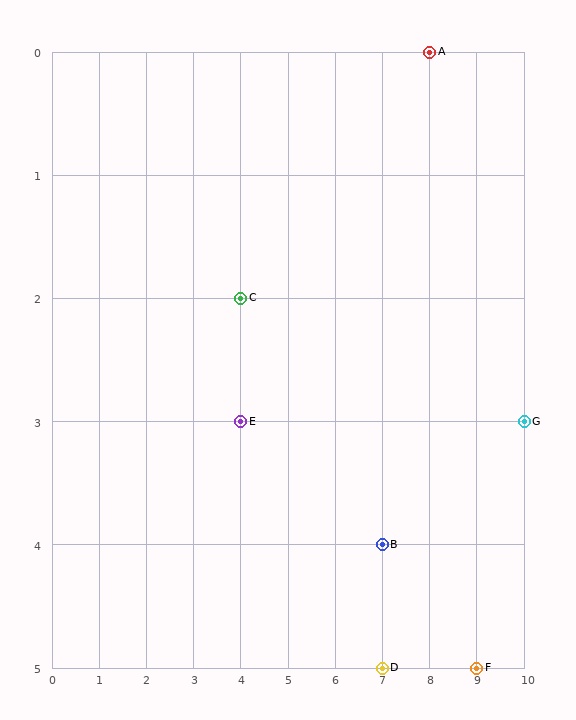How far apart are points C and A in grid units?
Points C and A are 4 columns and 2 rows apart (about 4.5 grid units diagonally).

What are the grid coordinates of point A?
Point A is at grid coordinates (8, 0).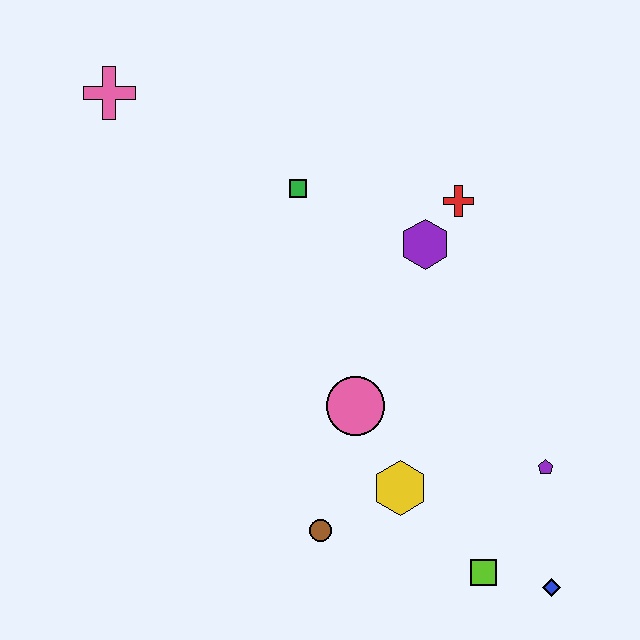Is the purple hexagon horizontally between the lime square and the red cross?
No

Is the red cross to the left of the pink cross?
No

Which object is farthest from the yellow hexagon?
The pink cross is farthest from the yellow hexagon.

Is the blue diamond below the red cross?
Yes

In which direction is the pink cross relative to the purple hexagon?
The pink cross is to the left of the purple hexagon.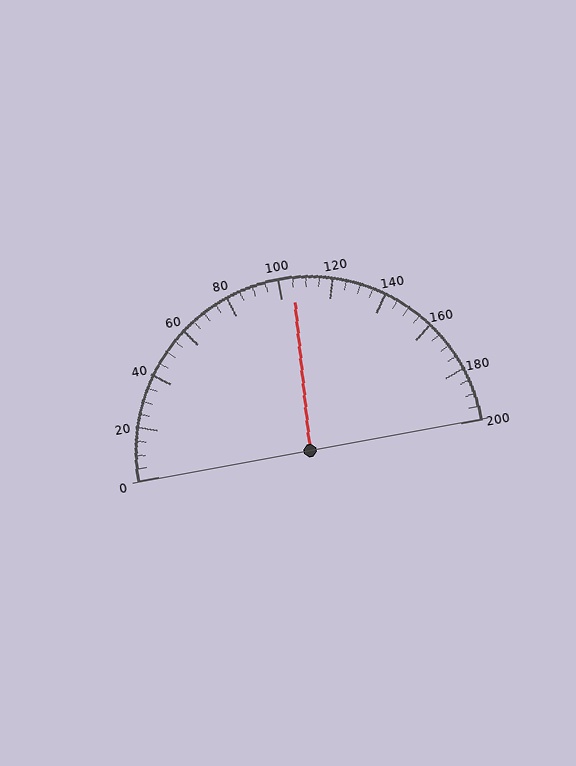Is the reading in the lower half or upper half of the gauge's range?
The reading is in the upper half of the range (0 to 200).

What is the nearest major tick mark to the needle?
The nearest major tick mark is 100.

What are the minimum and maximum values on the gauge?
The gauge ranges from 0 to 200.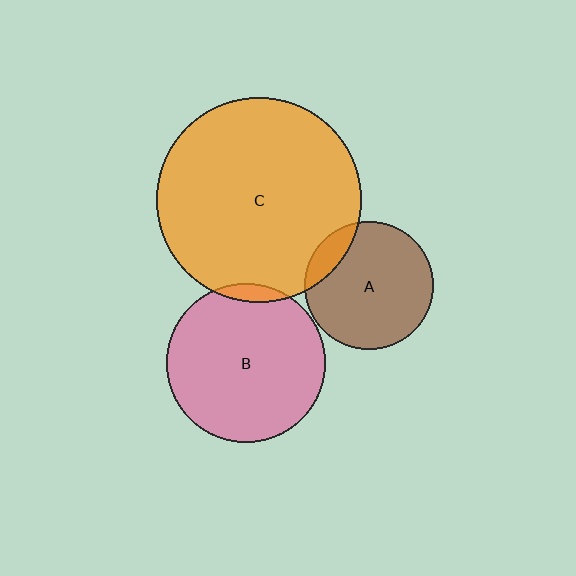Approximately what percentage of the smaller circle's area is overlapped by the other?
Approximately 10%.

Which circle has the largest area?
Circle C (orange).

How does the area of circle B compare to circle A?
Approximately 1.5 times.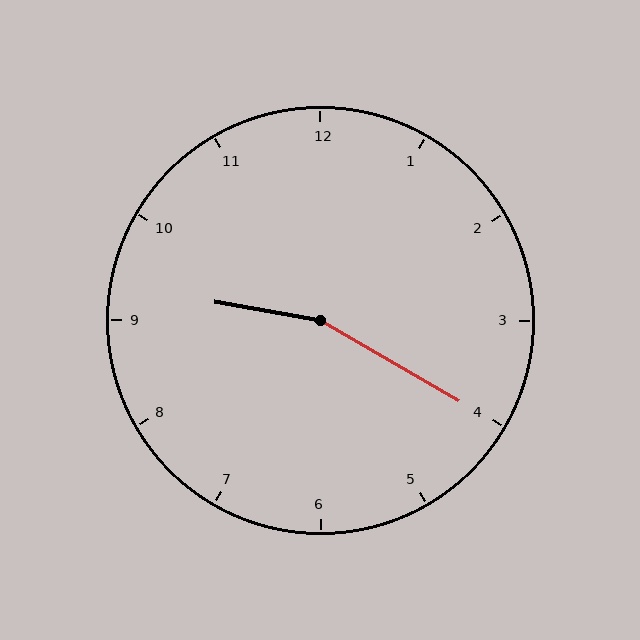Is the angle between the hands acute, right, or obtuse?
It is obtuse.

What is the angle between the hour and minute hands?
Approximately 160 degrees.